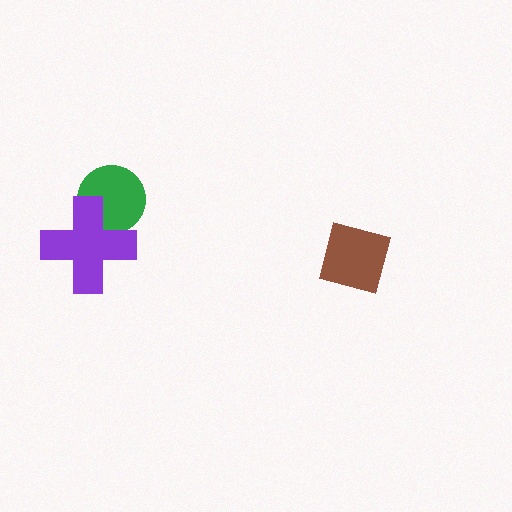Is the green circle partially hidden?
Yes, it is partially covered by another shape.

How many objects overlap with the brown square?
0 objects overlap with the brown square.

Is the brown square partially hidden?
No, no other shape covers it.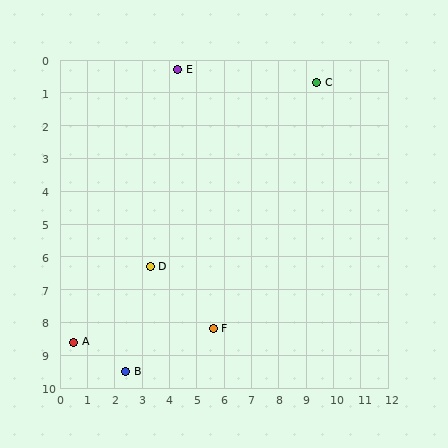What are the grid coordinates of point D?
Point D is at approximately (3.3, 6.3).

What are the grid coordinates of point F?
Point F is at approximately (5.6, 8.2).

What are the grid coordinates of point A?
Point A is at approximately (0.5, 8.6).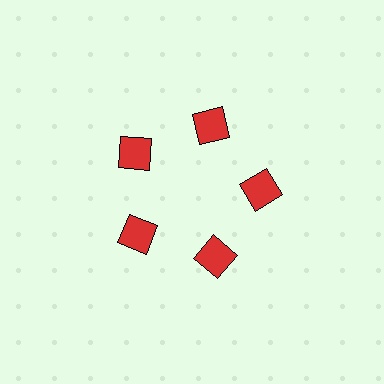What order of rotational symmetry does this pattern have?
This pattern has 5-fold rotational symmetry.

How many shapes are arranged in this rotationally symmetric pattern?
There are 5 shapes, arranged in 5 groups of 1.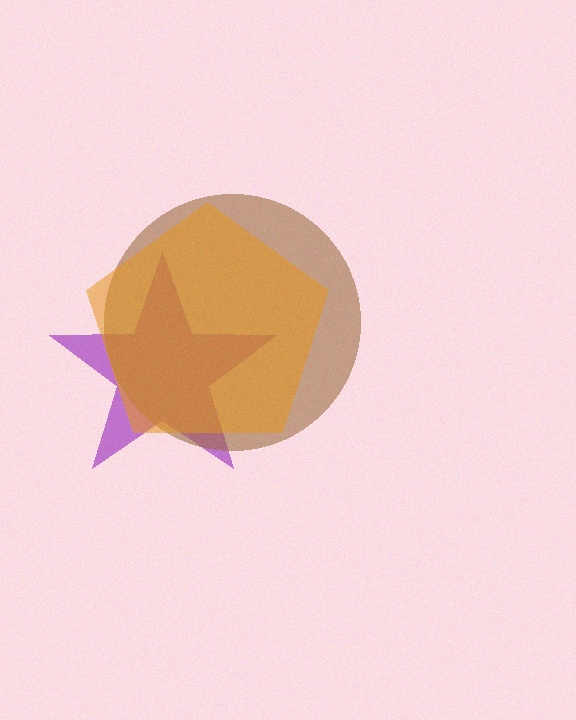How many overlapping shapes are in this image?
There are 3 overlapping shapes in the image.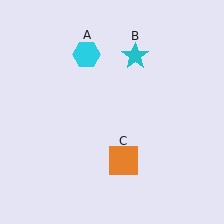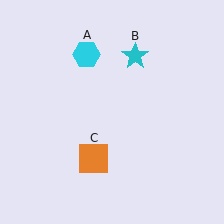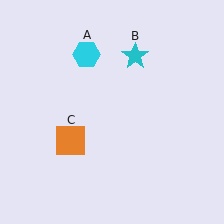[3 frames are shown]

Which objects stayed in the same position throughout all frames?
Cyan hexagon (object A) and cyan star (object B) remained stationary.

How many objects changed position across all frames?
1 object changed position: orange square (object C).